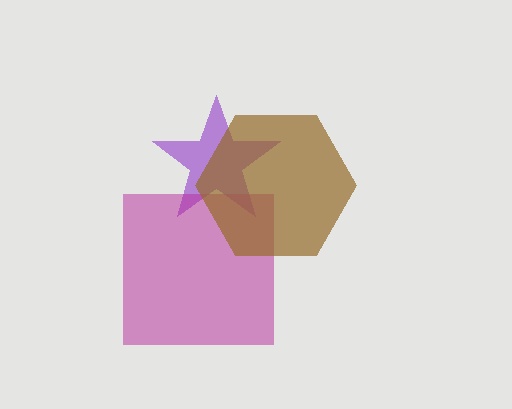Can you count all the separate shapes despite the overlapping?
Yes, there are 3 separate shapes.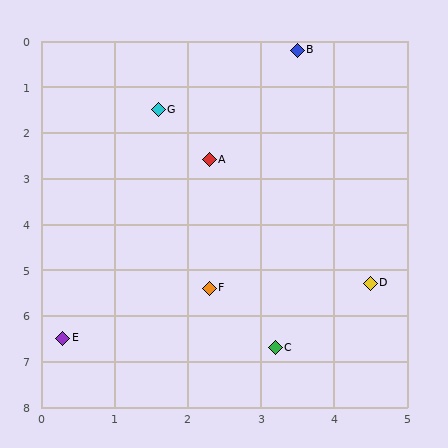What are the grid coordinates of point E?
Point E is at approximately (0.3, 6.5).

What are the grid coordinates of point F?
Point F is at approximately (2.3, 5.4).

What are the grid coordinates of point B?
Point B is at approximately (3.5, 0.2).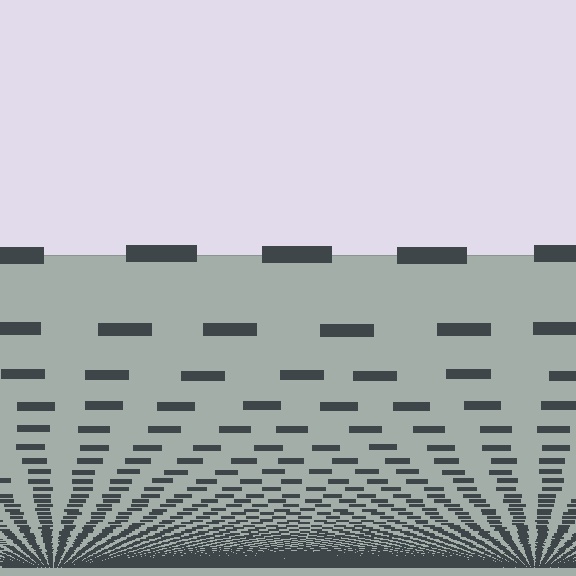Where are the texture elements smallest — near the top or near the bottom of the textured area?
Near the bottom.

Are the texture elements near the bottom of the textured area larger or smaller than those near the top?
Smaller. The gradient is inverted — elements near the bottom are smaller and denser.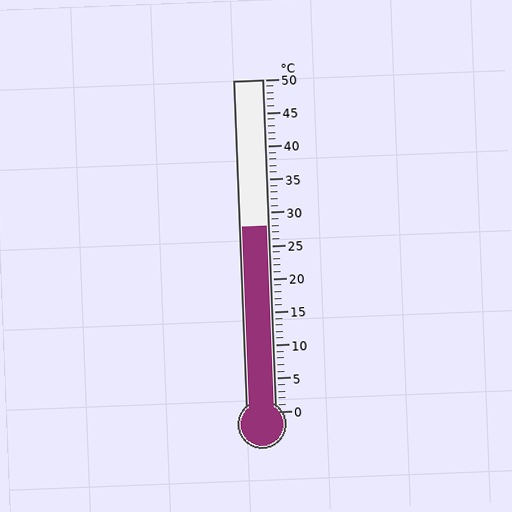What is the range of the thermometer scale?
The thermometer scale ranges from 0°C to 50°C.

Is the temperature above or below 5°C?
The temperature is above 5°C.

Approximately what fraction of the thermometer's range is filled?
The thermometer is filled to approximately 55% of its range.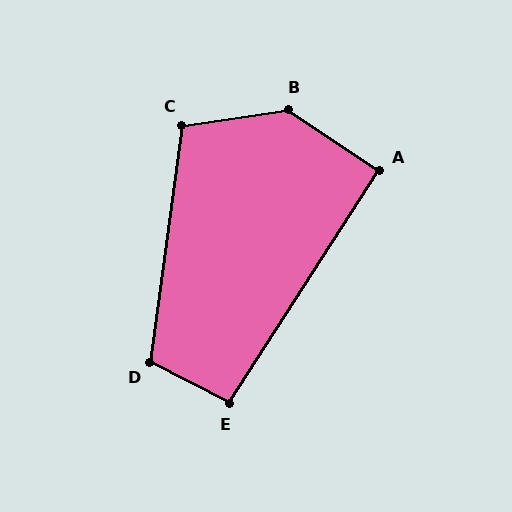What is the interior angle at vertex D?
Approximately 110 degrees (obtuse).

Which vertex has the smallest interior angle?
A, at approximately 91 degrees.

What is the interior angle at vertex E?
Approximately 95 degrees (obtuse).